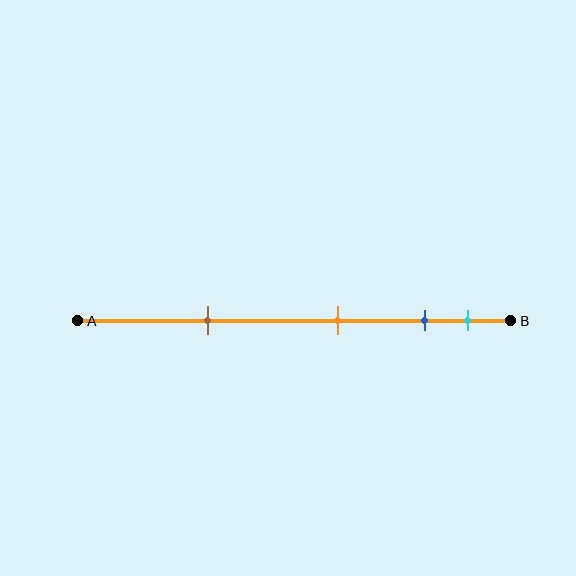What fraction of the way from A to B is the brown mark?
The brown mark is approximately 30% (0.3) of the way from A to B.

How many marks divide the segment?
There are 4 marks dividing the segment.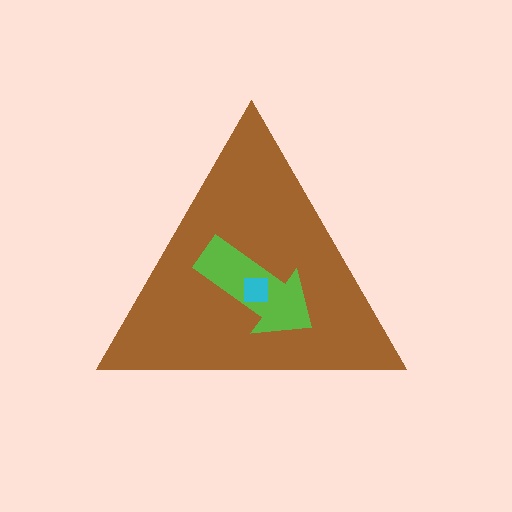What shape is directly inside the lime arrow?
The cyan square.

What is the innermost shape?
The cyan square.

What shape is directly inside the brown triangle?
The lime arrow.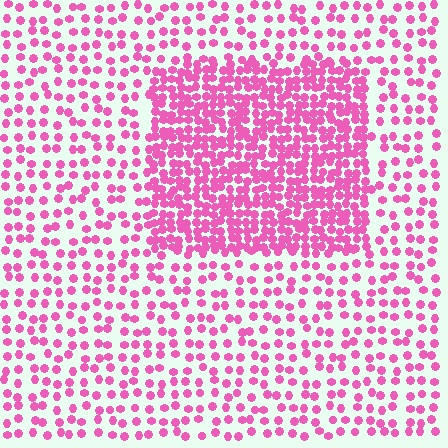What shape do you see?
I see a rectangle.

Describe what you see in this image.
The image contains small pink elements arranged at two different densities. A rectangle-shaped region is visible where the elements are more densely packed than the surrounding area.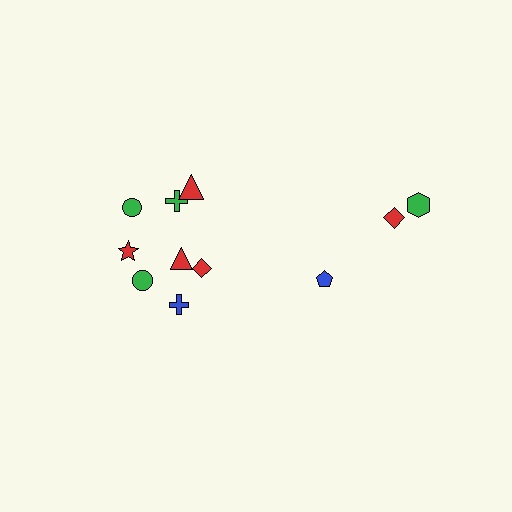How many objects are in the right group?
There are 3 objects.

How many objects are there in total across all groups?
There are 11 objects.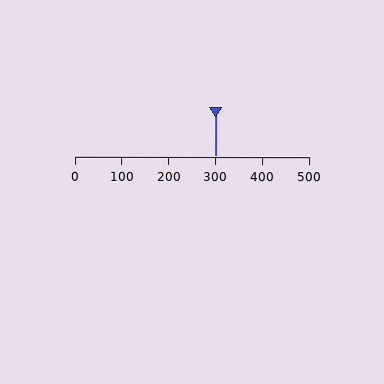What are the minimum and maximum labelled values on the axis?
The axis runs from 0 to 500.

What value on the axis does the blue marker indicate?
The marker indicates approximately 300.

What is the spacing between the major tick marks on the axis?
The major ticks are spaced 100 apart.